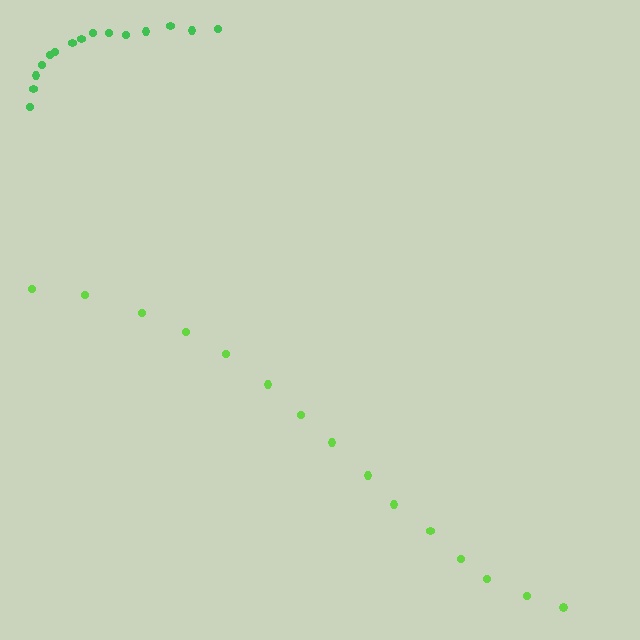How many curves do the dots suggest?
There are 2 distinct paths.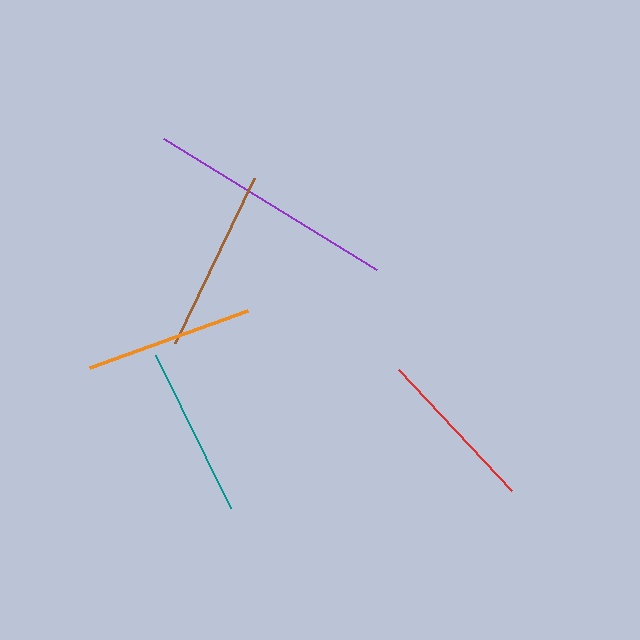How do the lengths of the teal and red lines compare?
The teal and red lines are approximately the same length.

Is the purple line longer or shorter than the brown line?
The purple line is longer than the brown line.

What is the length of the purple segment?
The purple segment is approximately 250 pixels long.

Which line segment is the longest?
The purple line is the longest at approximately 250 pixels.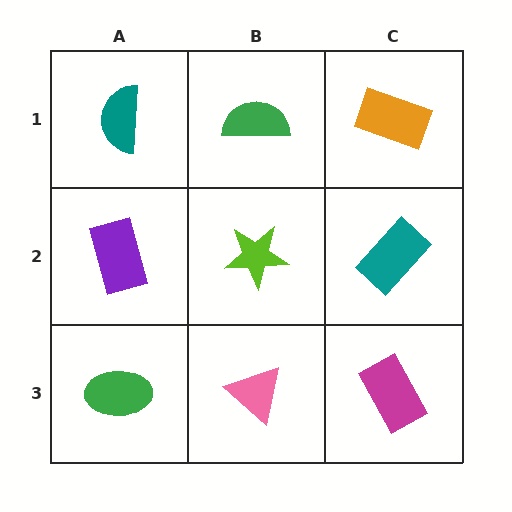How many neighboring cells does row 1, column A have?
2.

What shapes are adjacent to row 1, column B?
A lime star (row 2, column B), a teal semicircle (row 1, column A), an orange rectangle (row 1, column C).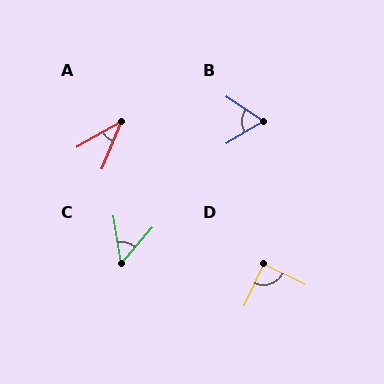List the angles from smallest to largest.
A (37°), C (50°), B (65°), D (88°).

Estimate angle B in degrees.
Approximately 65 degrees.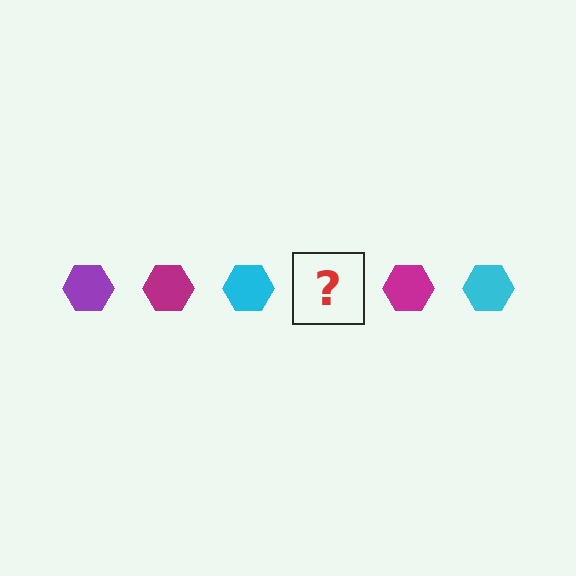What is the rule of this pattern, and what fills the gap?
The rule is that the pattern cycles through purple, magenta, cyan hexagons. The gap should be filled with a purple hexagon.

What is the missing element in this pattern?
The missing element is a purple hexagon.